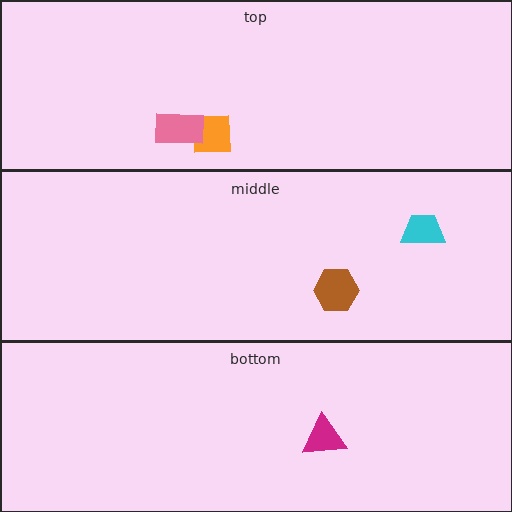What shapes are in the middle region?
The brown hexagon, the cyan trapezoid.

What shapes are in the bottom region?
The magenta triangle.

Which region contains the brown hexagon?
The middle region.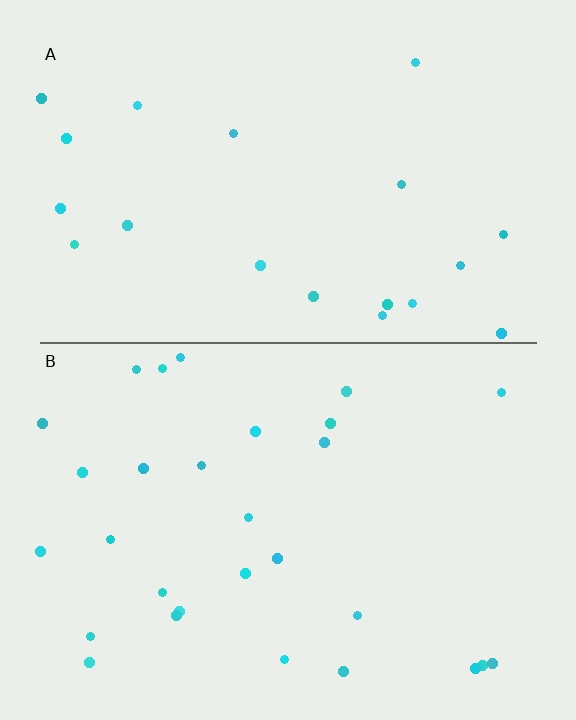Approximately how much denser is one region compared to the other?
Approximately 1.5× — region B over region A.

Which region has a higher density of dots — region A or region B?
B (the bottom).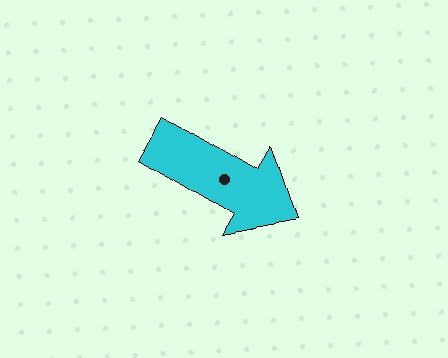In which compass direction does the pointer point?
Southeast.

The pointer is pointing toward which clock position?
Roughly 4 o'clock.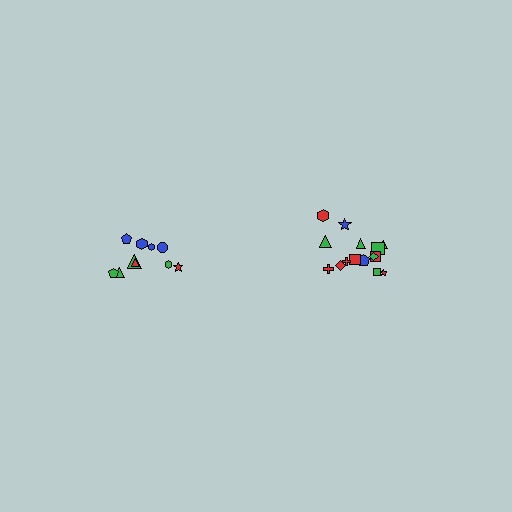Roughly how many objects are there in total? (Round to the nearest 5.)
Roughly 25 objects in total.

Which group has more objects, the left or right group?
The right group.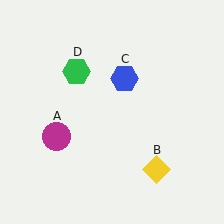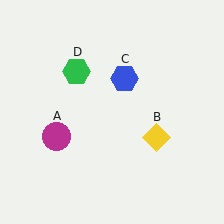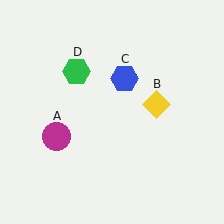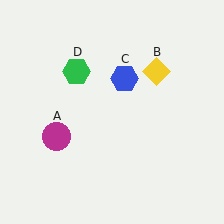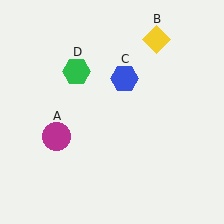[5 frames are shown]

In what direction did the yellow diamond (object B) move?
The yellow diamond (object B) moved up.